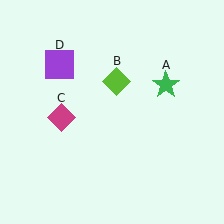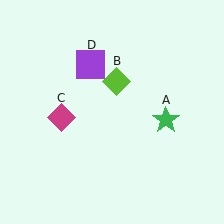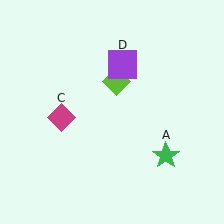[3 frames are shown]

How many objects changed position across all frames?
2 objects changed position: green star (object A), purple square (object D).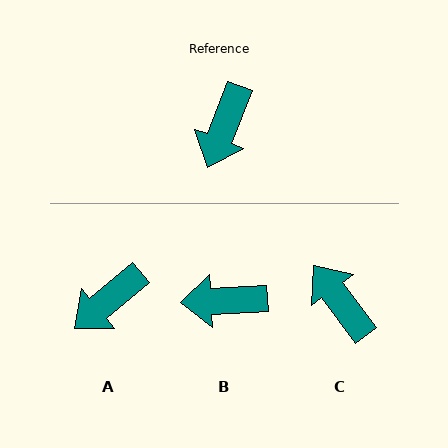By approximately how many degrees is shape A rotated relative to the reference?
Approximately 28 degrees clockwise.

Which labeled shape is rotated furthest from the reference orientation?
C, about 122 degrees away.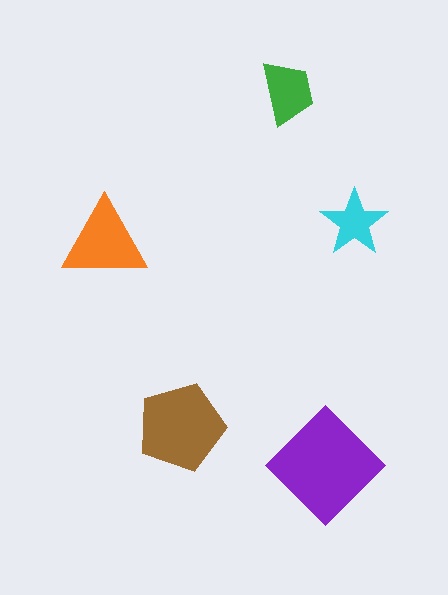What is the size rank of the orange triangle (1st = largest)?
3rd.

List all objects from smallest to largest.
The cyan star, the green trapezoid, the orange triangle, the brown pentagon, the purple diamond.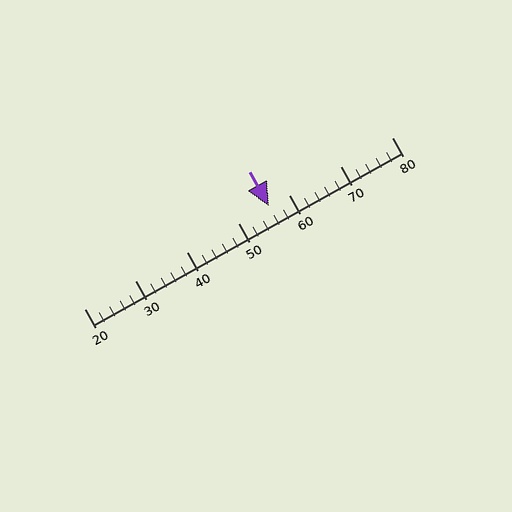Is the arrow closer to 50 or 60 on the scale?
The arrow is closer to 60.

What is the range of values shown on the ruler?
The ruler shows values from 20 to 80.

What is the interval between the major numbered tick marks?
The major tick marks are spaced 10 units apart.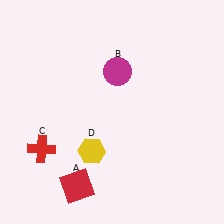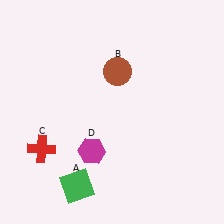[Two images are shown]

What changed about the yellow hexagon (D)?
In Image 1, D is yellow. In Image 2, it changed to magenta.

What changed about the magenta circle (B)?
In Image 1, B is magenta. In Image 2, it changed to brown.